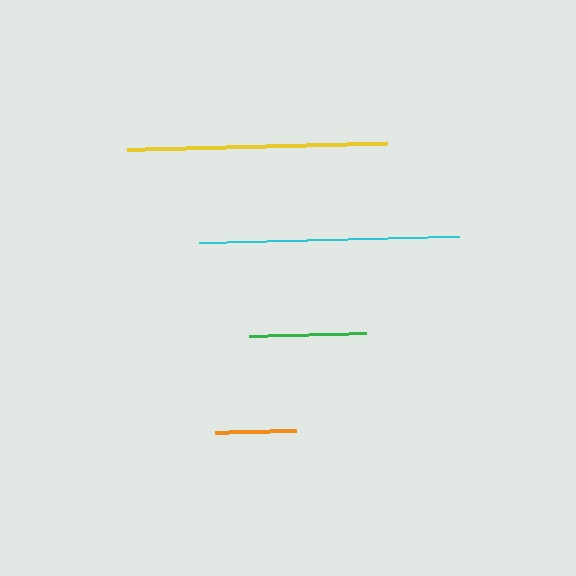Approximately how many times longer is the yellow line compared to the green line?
The yellow line is approximately 2.2 times the length of the green line.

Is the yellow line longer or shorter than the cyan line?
The yellow line is longer than the cyan line.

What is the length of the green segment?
The green segment is approximately 117 pixels long.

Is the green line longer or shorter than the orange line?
The green line is longer than the orange line.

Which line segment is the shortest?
The orange line is the shortest at approximately 81 pixels.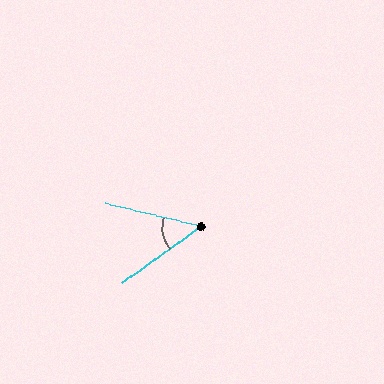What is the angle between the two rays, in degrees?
Approximately 49 degrees.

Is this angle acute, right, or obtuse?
It is acute.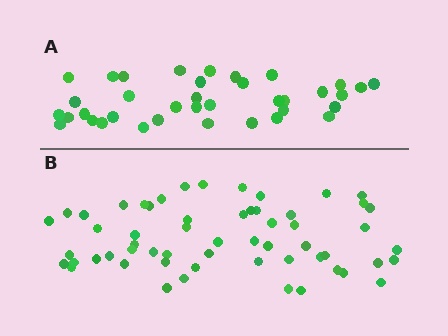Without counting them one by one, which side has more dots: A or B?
Region B (the bottom region) has more dots.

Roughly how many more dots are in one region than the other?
Region B has approximately 20 more dots than region A.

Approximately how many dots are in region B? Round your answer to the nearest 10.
About 60 dots. (The exact count is 58, which rounds to 60.)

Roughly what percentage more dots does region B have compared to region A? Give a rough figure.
About 55% more.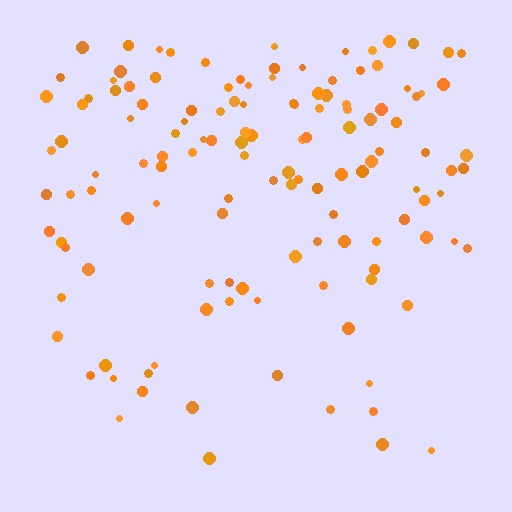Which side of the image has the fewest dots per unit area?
The bottom.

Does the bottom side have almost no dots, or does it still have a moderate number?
Still a moderate number, just noticeably fewer than the top.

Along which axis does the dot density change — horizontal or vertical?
Vertical.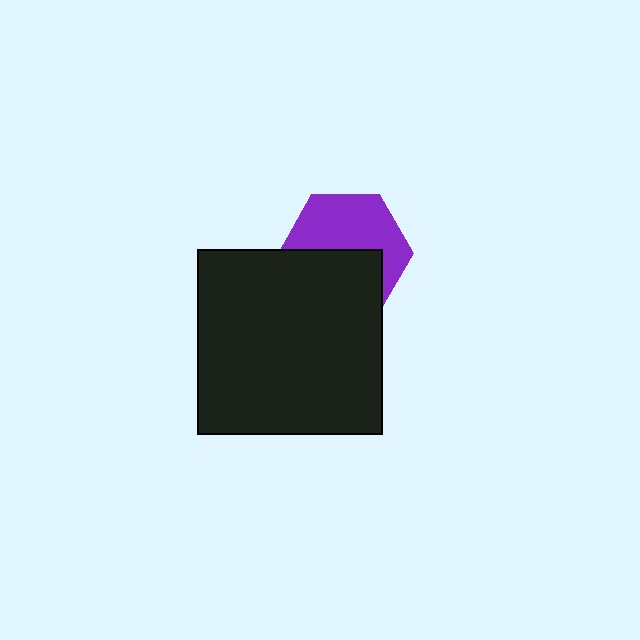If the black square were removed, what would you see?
You would see the complete purple hexagon.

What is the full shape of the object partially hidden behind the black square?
The partially hidden object is a purple hexagon.